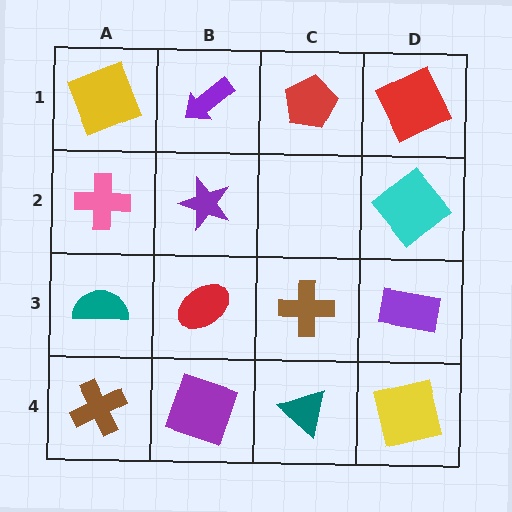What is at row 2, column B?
A purple star.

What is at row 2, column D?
A cyan diamond.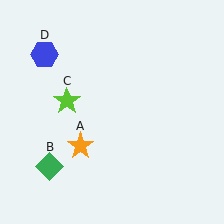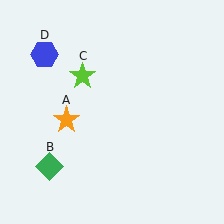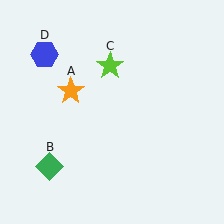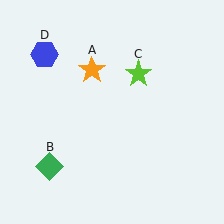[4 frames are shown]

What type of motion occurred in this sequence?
The orange star (object A), lime star (object C) rotated clockwise around the center of the scene.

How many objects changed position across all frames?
2 objects changed position: orange star (object A), lime star (object C).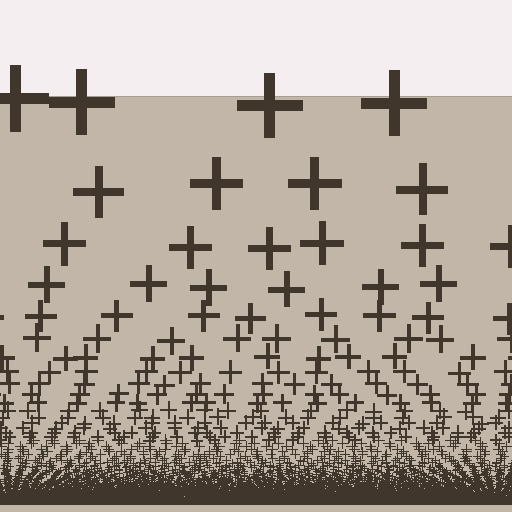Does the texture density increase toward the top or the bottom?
Density increases toward the bottom.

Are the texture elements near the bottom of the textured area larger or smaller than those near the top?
Smaller. The gradient is inverted — elements near the bottom are smaller and denser.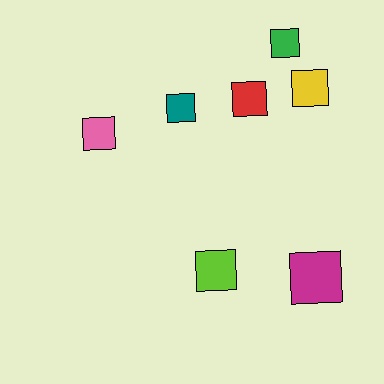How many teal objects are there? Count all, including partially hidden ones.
There is 1 teal object.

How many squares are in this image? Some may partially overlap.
There are 7 squares.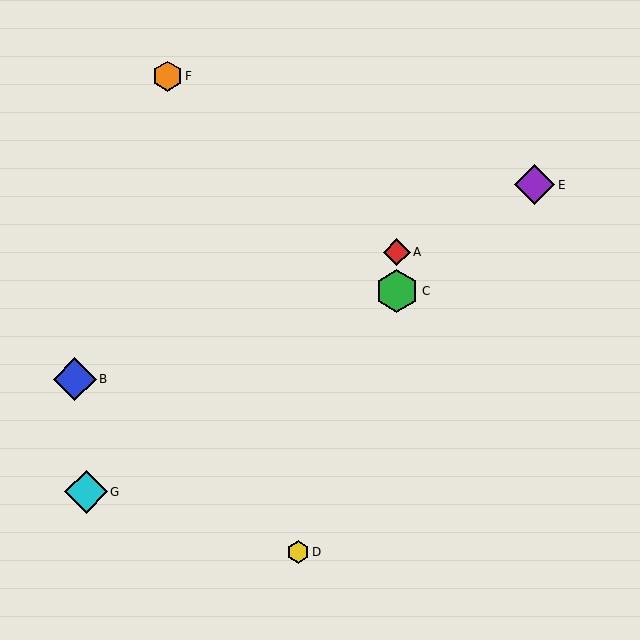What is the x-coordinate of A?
Object A is at x≈397.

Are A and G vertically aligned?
No, A is at x≈397 and G is at x≈86.